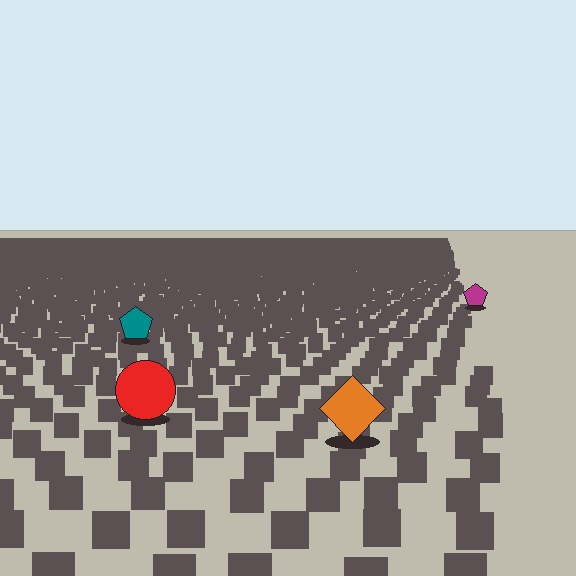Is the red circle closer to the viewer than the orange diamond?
No. The orange diamond is closer — you can tell from the texture gradient: the ground texture is coarser near it.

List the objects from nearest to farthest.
From nearest to farthest: the orange diamond, the red circle, the teal pentagon, the magenta pentagon.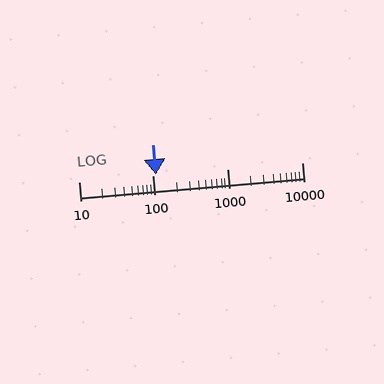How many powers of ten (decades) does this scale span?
The scale spans 3 decades, from 10 to 10000.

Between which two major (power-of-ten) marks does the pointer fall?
The pointer is between 100 and 1000.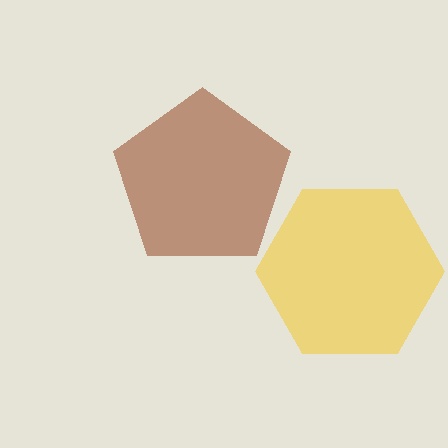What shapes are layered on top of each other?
The layered shapes are: a yellow hexagon, a brown pentagon.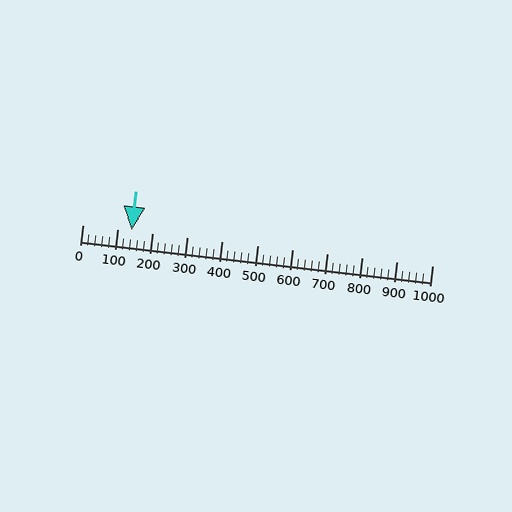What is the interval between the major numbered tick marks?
The major tick marks are spaced 100 units apart.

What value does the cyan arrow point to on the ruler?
The cyan arrow points to approximately 140.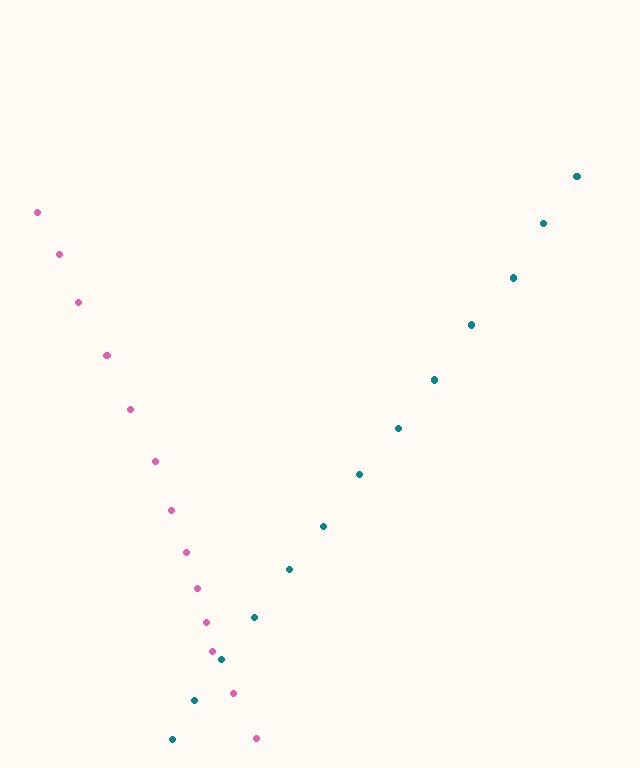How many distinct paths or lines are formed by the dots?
There are 2 distinct paths.